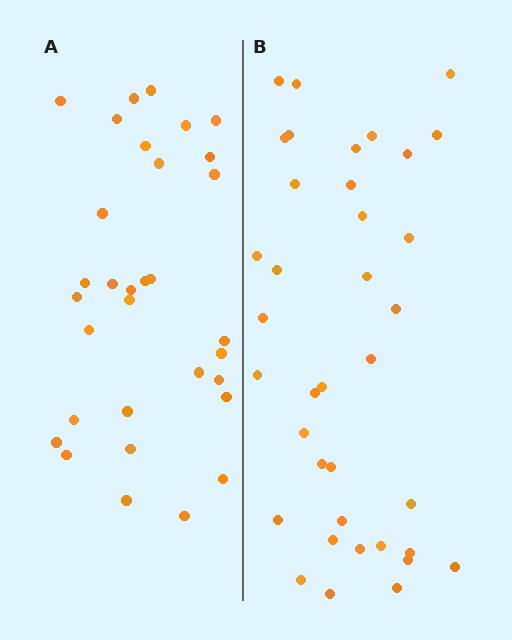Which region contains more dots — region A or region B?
Region B (the right region) has more dots.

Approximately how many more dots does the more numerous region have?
Region B has about 5 more dots than region A.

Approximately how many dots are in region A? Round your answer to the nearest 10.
About 30 dots. (The exact count is 32, which rounds to 30.)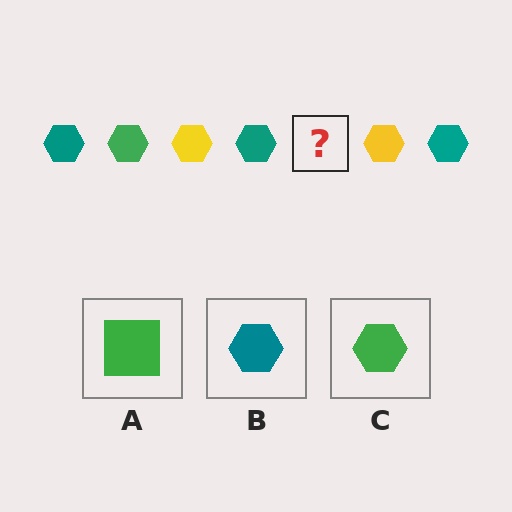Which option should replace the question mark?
Option C.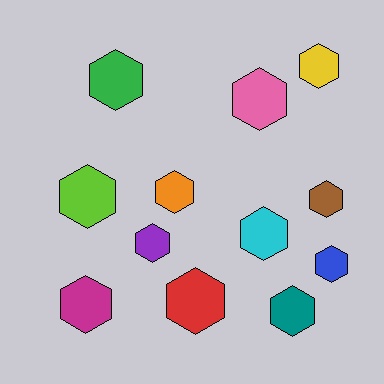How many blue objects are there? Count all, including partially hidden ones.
There is 1 blue object.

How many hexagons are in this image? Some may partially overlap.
There are 12 hexagons.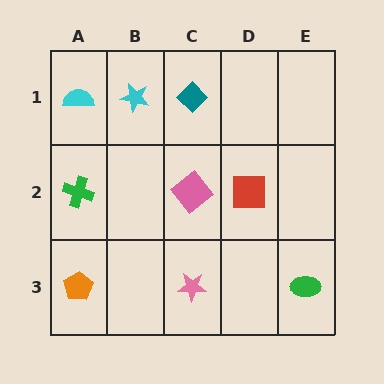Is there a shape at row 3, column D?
No, that cell is empty.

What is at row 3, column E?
A green ellipse.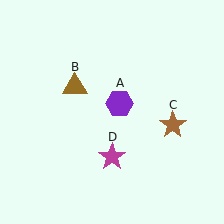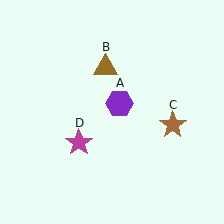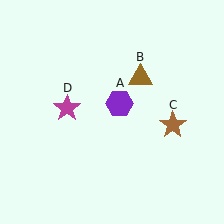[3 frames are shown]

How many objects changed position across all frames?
2 objects changed position: brown triangle (object B), magenta star (object D).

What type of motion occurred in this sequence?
The brown triangle (object B), magenta star (object D) rotated clockwise around the center of the scene.